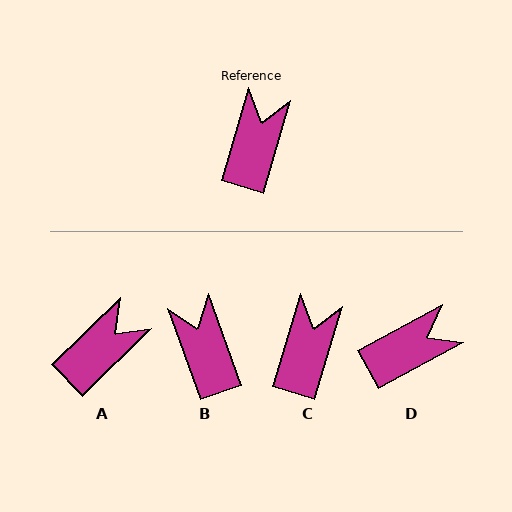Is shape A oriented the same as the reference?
No, it is off by about 29 degrees.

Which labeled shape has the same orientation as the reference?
C.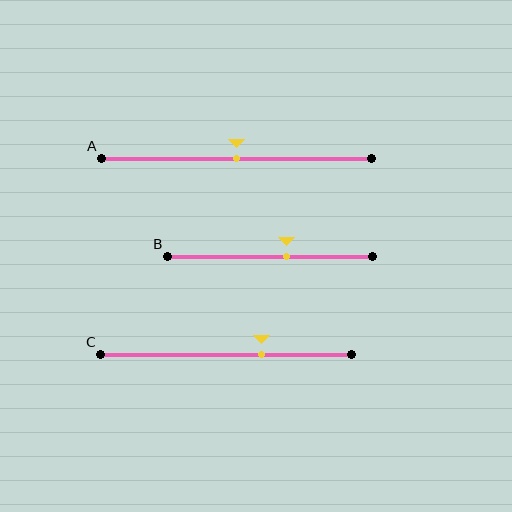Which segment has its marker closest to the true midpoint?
Segment A has its marker closest to the true midpoint.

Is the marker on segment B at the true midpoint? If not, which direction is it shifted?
No, the marker on segment B is shifted to the right by about 8% of the segment length.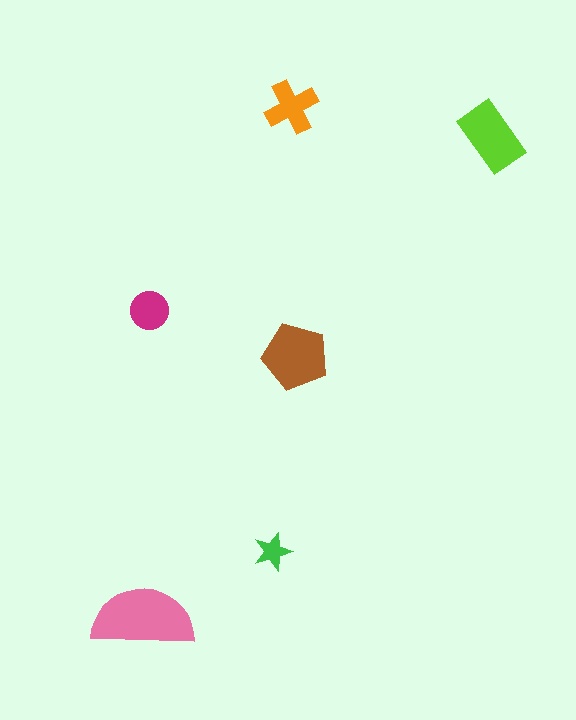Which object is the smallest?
The green star.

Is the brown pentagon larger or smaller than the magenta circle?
Larger.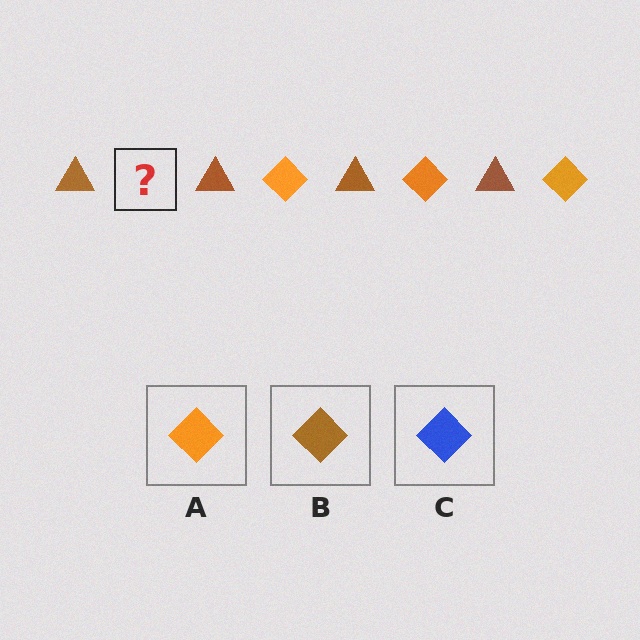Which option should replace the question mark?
Option A.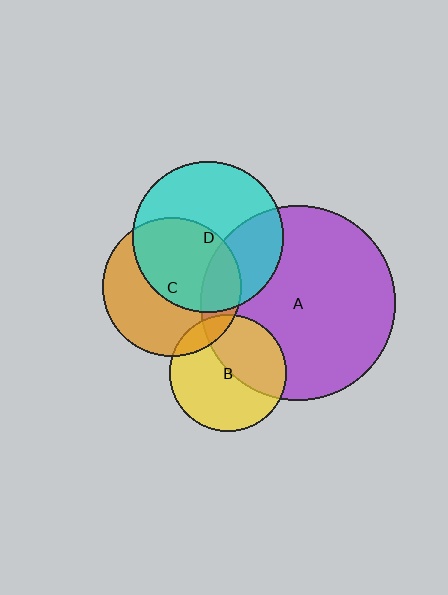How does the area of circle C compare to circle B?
Approximately 1.4 times.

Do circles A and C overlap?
Yes.